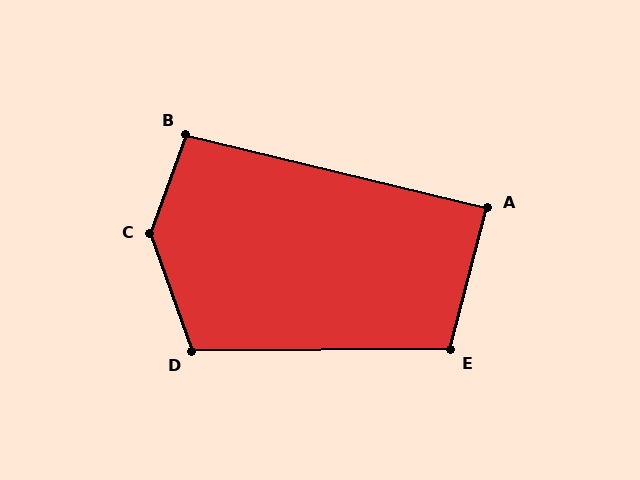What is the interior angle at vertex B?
Approximately 96 degrees (obtuse).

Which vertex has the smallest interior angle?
A, at approximately 89 degrees.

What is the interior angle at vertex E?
Approximately 105 degrees (obtuse).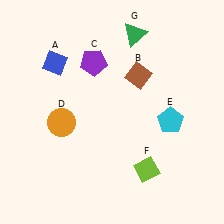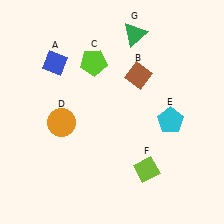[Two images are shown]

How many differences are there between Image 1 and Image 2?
There is 1 difference between the two images.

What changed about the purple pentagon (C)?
In Image 1, C is purple. In Image 2, it changed to lime.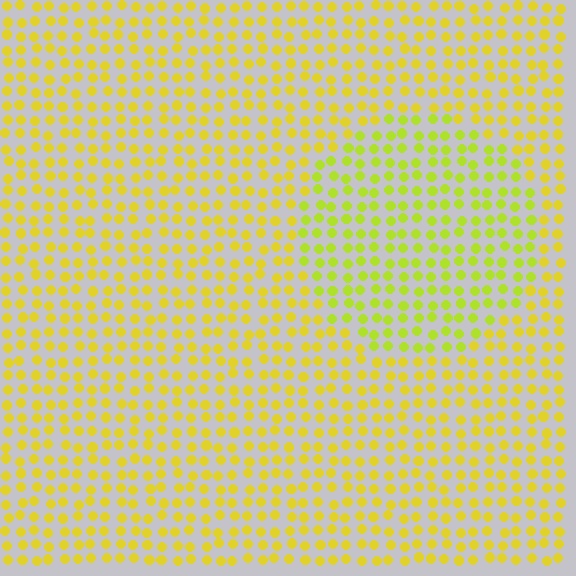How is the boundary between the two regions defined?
The boundary is defined purely by a slight shift in hue (about 22 degrees). Spacing, size, and orientation are identical on both sides.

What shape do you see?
I see a circle.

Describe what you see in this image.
The image is filled with small yellow elements in a uniform arrangement. A circle-shaped region is visible where the elements are tinted to a slightly different hue, forming a subtle color boundary.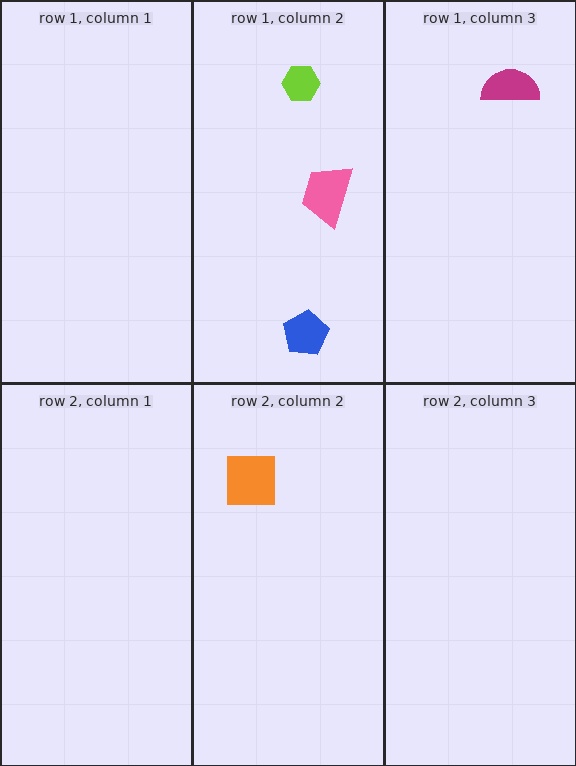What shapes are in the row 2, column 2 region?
The orange square.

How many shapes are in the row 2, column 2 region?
1.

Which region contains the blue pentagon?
The row 1, column 2 region.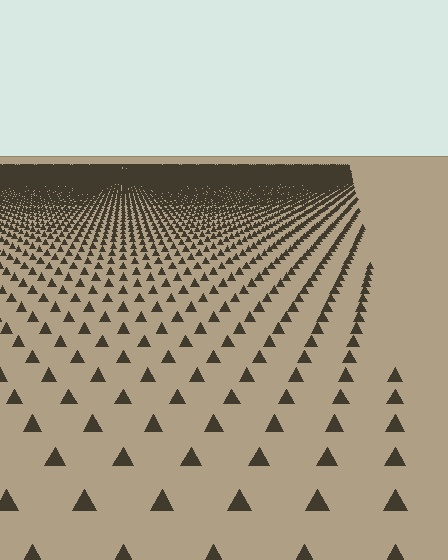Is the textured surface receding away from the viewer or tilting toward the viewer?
The surface is receding away from the viewer. Texture elements get smaller and denser toward the top.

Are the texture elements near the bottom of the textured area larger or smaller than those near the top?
Larger. Near the bottom, elements are closer to the viewer and appear at a bigger on-screen size.